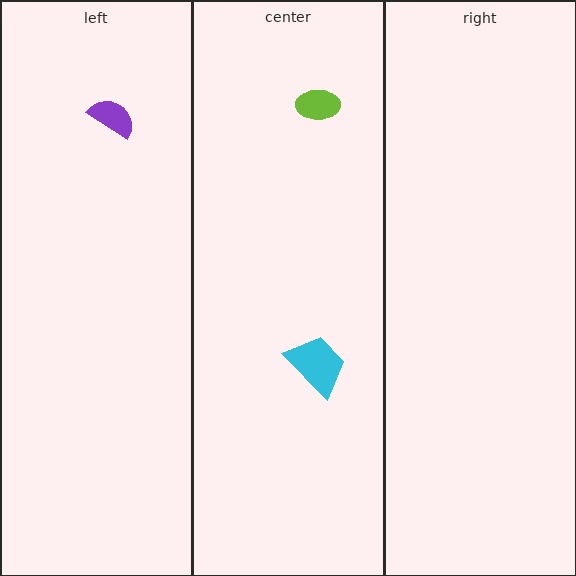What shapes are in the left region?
The purple semicircle.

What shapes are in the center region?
The lime ellipse, the cyan trapezoid.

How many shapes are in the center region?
2.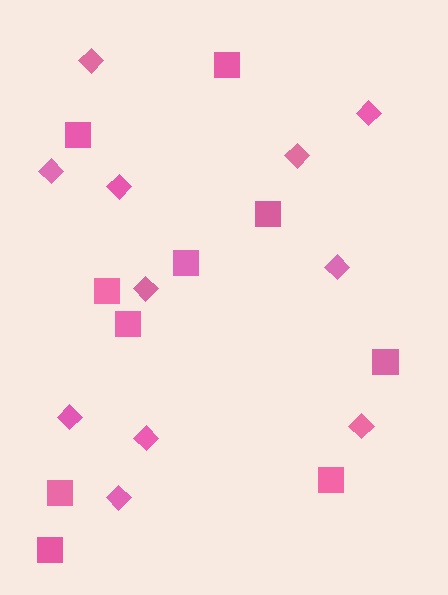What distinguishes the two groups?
There are 2 groups: one group of diamonds (11) and one group of squares (10).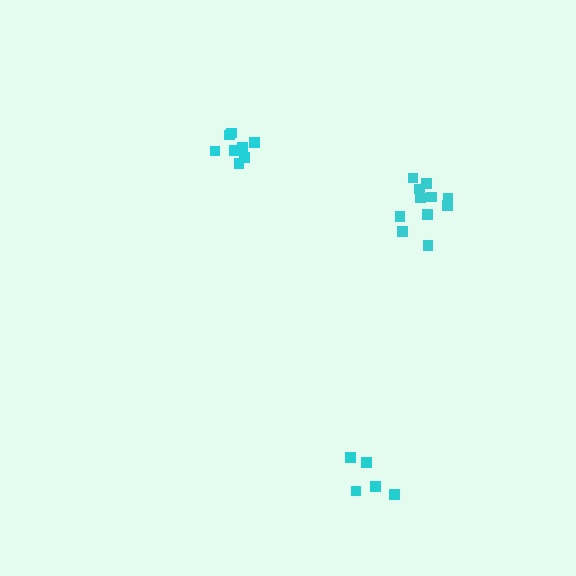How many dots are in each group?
Group 1: 8 dots, Group 2: 11 dots, Group 3: 5 dots (24 total).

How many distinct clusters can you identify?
There are 3 distinct clusters.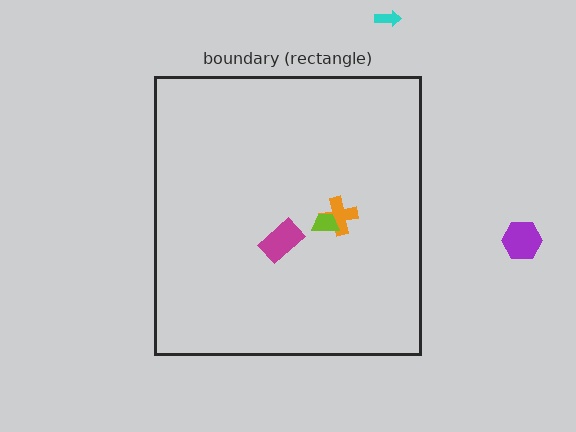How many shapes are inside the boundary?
3 inside, 2 outside.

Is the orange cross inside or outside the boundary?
Inside.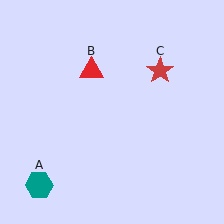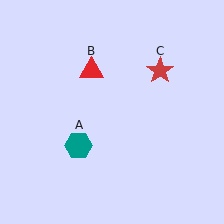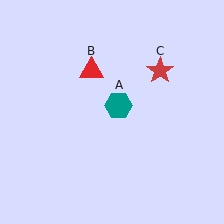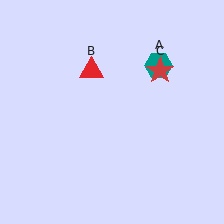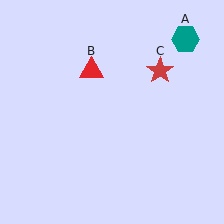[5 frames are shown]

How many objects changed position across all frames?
1 object changed position: teal hexagon (object A).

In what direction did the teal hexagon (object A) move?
The teal hexagon (object A) moved up and to the right.